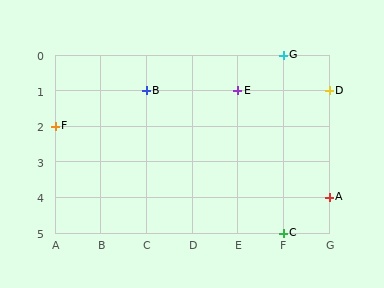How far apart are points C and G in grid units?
Points C and G are 5 rows apart.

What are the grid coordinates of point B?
Point B is at grid coordinates (C, 1).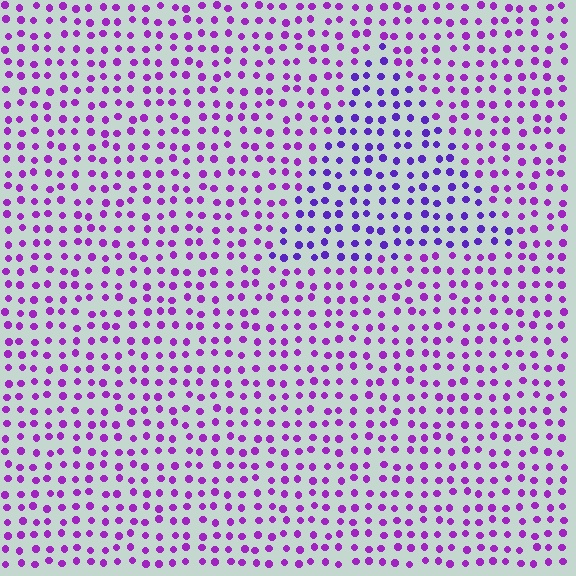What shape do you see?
I see a triangle.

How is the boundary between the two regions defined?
The boundary is defined purely by a slight shift in hue (about 27 degrees). Spacing, size, and orientation are identical on both sides.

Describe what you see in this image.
The image is filled with small purple elements in a uniform arrangement. A triangle-shaped region is visible where the elements are tinted to a slightly different hue, forming a subtle color boundary.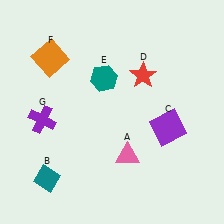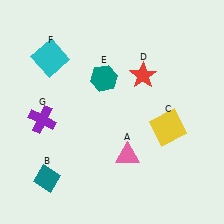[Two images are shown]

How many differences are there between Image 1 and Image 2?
There are 2 differences between the two images.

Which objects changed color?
C changed from purple to yellow. F changed from orange to cyan.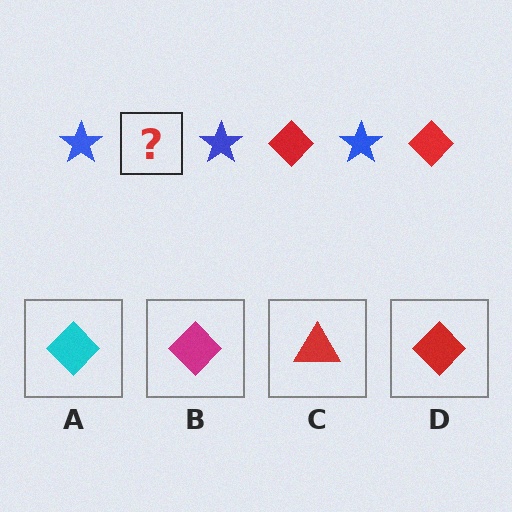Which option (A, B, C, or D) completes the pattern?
D.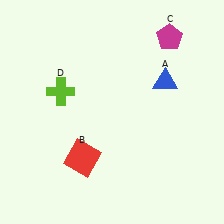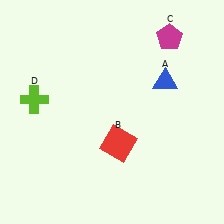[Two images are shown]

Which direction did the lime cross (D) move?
The lime cross (D) moved left.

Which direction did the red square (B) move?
The red square (B) moved right.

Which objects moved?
The objects that moved are: the red square (B), the lime cross (D).